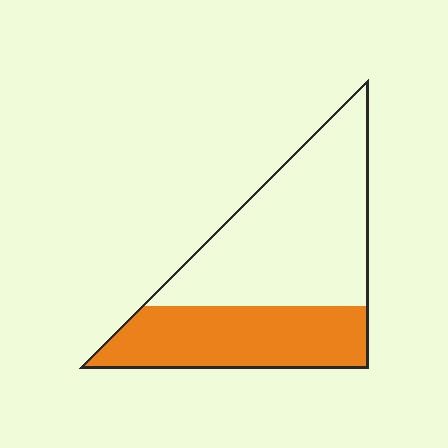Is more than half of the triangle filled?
No.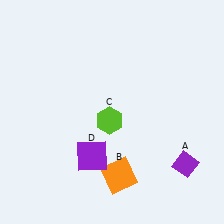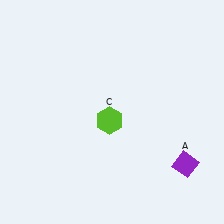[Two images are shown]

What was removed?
The orange square (B), the purple square (D) were removed in Image 2.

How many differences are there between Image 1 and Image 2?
There are 2 differences between the two images.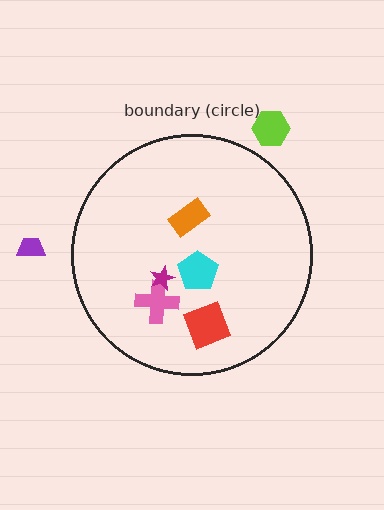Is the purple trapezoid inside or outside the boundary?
Outside.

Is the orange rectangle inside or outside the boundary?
Inside.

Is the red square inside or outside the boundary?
Inside.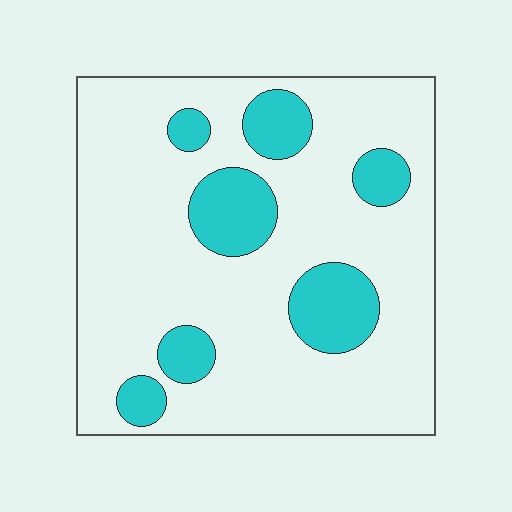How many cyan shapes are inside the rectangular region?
7.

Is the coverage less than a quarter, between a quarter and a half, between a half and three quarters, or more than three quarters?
Less than a quarter.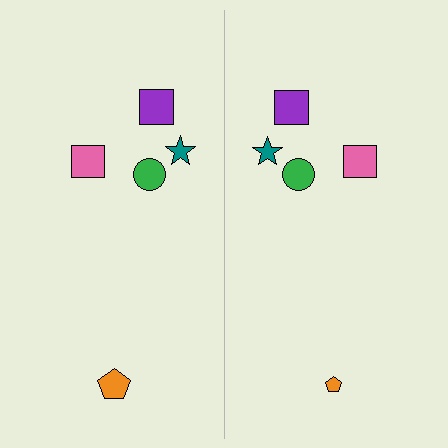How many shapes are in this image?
There are 10 shapes in this image.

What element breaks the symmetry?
The orange pentagon on the right side has a different size than its mirror counterpart.